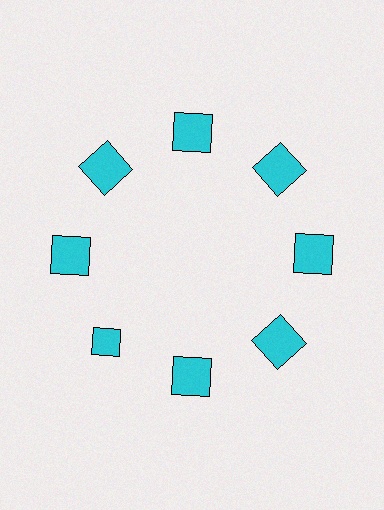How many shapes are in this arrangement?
There are 8 shapes arranged in a ring pattern.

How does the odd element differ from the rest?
It has a different shape: diamond instead of square.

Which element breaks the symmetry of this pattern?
The cyan diamond at roughly the 8 o'clock position breaks the symmetry. All other shapes are cyan squares.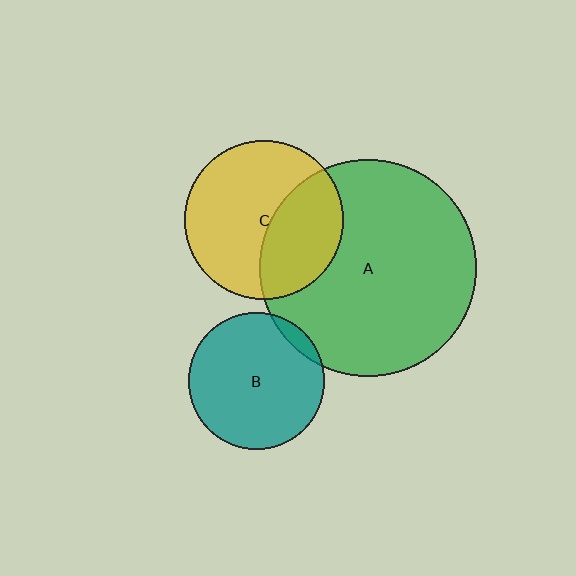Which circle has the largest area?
Circle A (green).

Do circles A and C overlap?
Yes.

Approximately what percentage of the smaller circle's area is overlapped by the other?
Approximately 35%.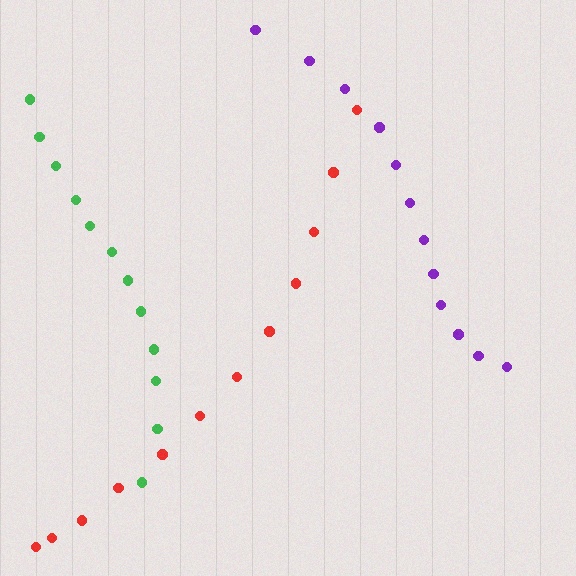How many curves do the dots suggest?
There are 3 distinct paths.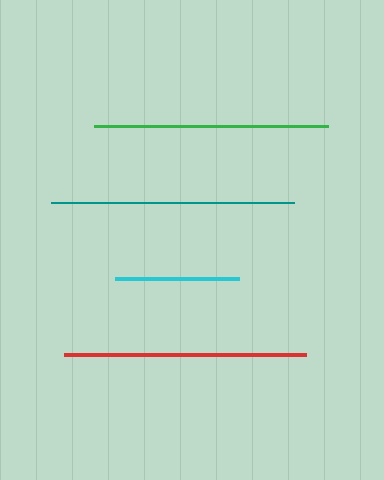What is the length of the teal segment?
The teal segment is approximately 243 pixels long.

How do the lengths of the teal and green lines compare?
The teal and green lines are approximately the same length.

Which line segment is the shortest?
The cyan line is the shortest at approximately 124 pixels.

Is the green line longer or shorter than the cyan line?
The green line is longer than the cyan line.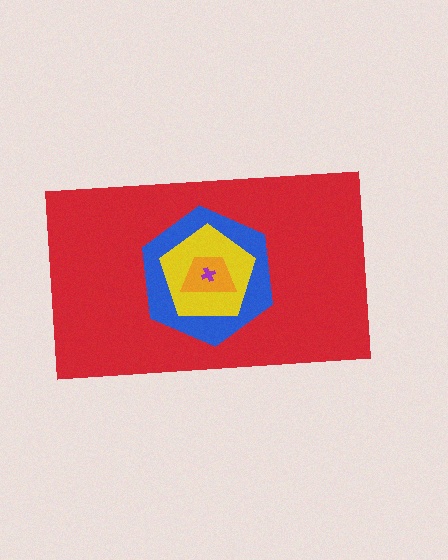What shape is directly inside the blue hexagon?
The yellow pentagon.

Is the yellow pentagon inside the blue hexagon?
Yes.